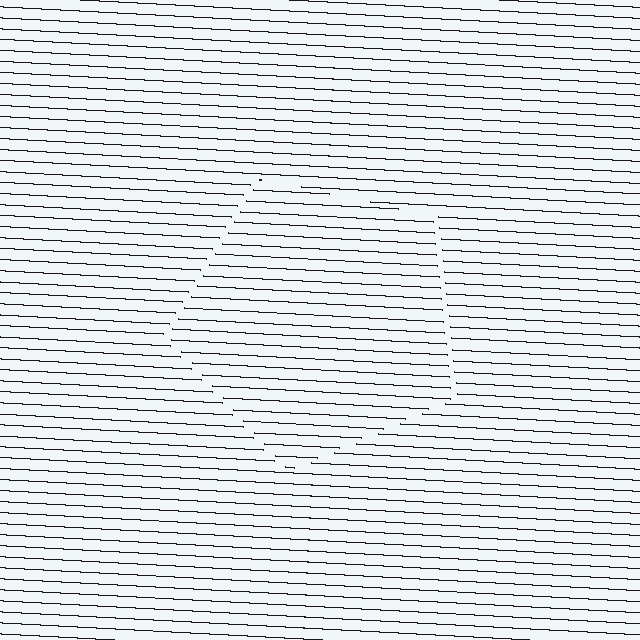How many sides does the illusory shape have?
5 sides — the line-ends trace a pentagon.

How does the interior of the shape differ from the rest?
The interior of the shape contains the same grating, shifted by half a period — the contour is defined by the phase discontinuity where line-ends from the inner and outer gratings abut.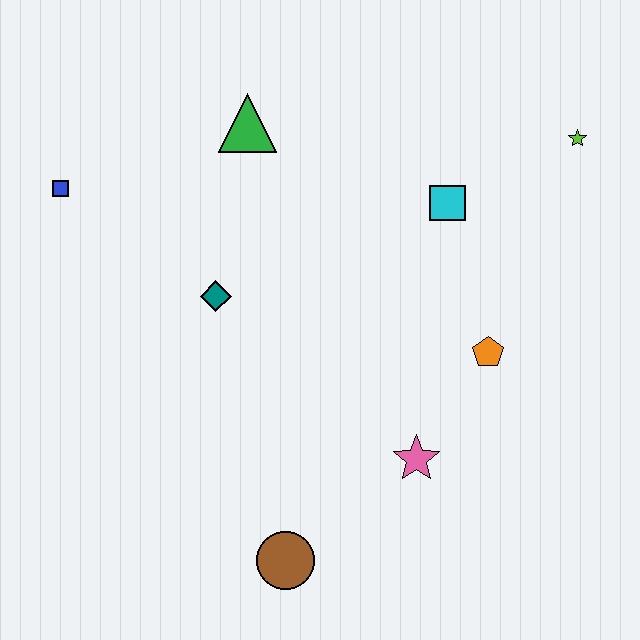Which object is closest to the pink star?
The orange pentagon is closest to the pink star.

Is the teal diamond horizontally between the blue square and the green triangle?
Yes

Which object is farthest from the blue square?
The lime star is farthest from the blue square.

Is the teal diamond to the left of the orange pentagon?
Yes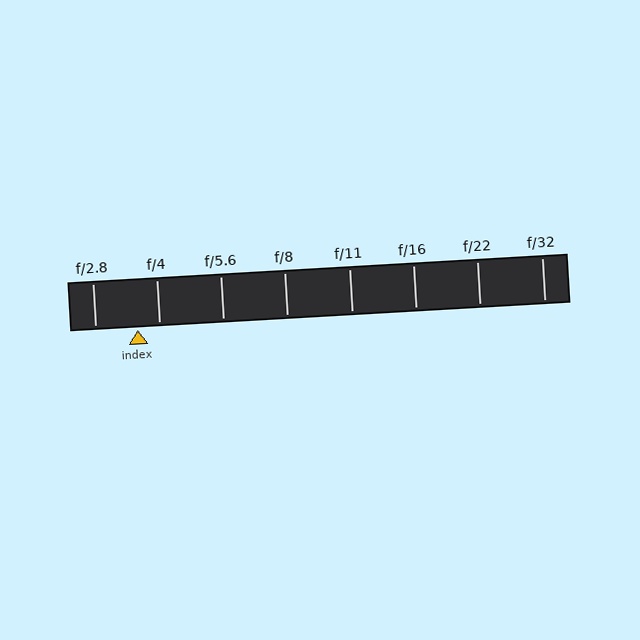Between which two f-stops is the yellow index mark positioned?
The index mark is between f/2.8 and f/4.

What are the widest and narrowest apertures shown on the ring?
The widest aperture shown is f/2.8 and the narrowest is f/32.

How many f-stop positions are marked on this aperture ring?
There are 8 f-stop positions marked.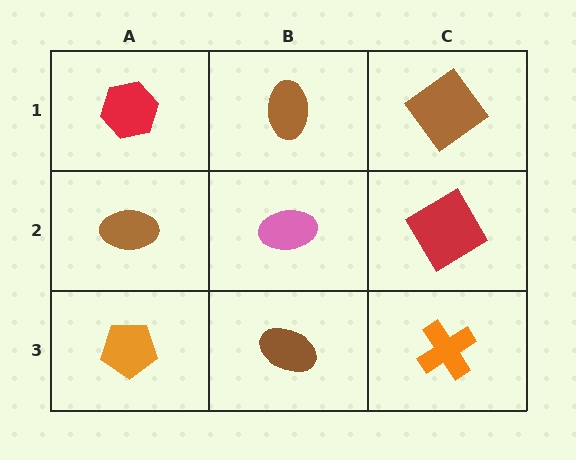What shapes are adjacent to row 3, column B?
A pink ellipse (row 2, column B), an orange pentagon (row 3, column A), an orange cross (row 3, column C).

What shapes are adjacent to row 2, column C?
A brown diamond (row 1, column C), an orange cross (row 3, column C), a pink ellipse (row 2, column B).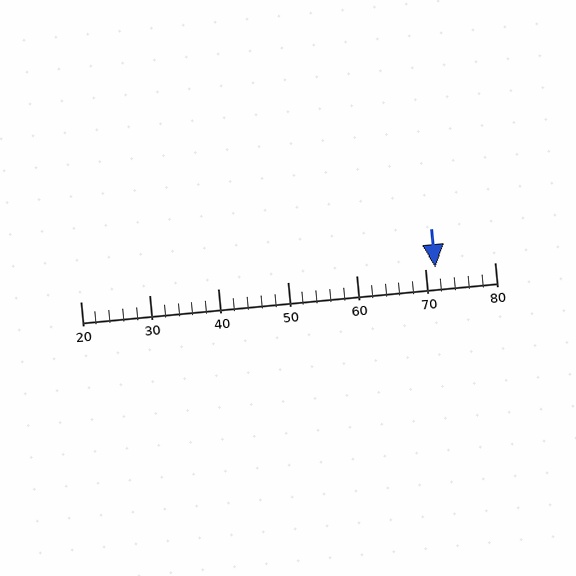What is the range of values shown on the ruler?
The ruler shows values from 20 to 80.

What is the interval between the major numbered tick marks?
The major tick marks are spaced 10 units apart.